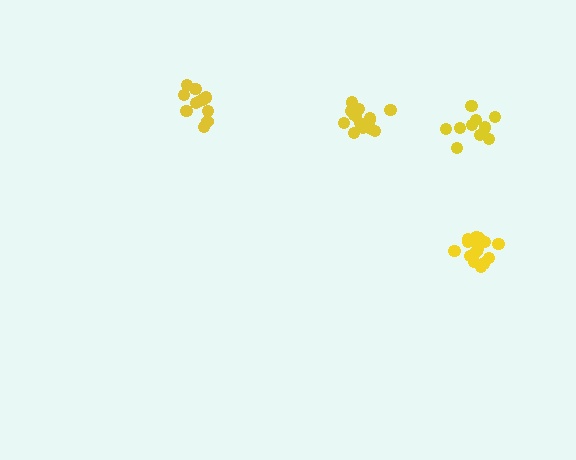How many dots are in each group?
Group 1: 12 dots, Group 2: 15 dots, Group 3: 10 dots, Group 4: 16 dots (53 total).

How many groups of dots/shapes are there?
There are 4 groups.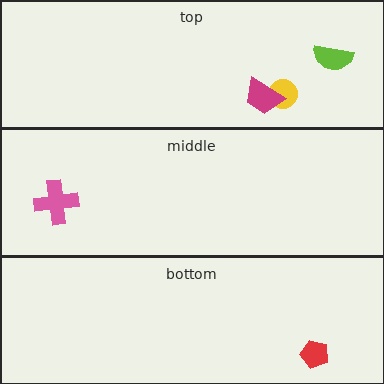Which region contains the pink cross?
The middle region.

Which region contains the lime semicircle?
The top region.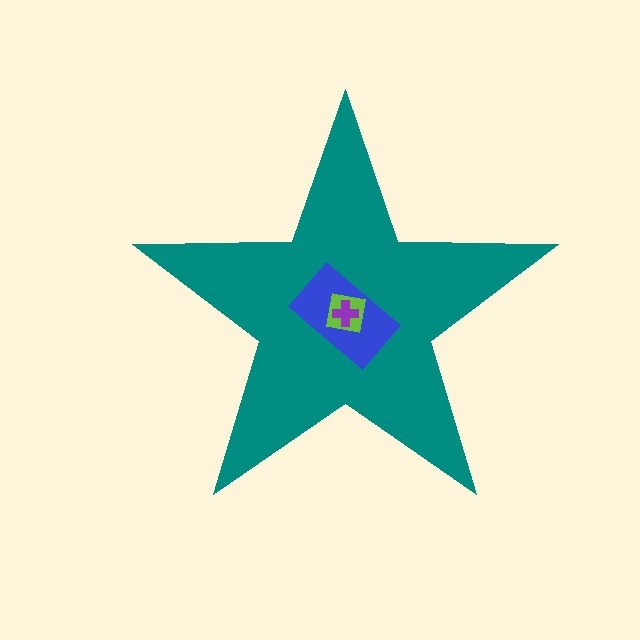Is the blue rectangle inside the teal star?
Yes.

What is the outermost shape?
The teal star.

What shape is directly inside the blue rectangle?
The lime square.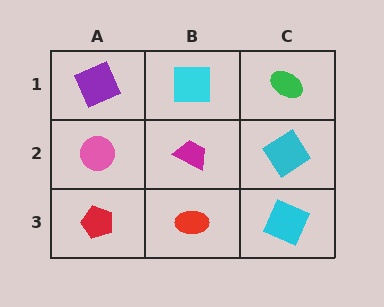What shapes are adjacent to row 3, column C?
A cyan diamond (row 2, column C), a red ellipse (row 3, column B).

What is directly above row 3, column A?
A pink circle.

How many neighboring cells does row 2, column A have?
3.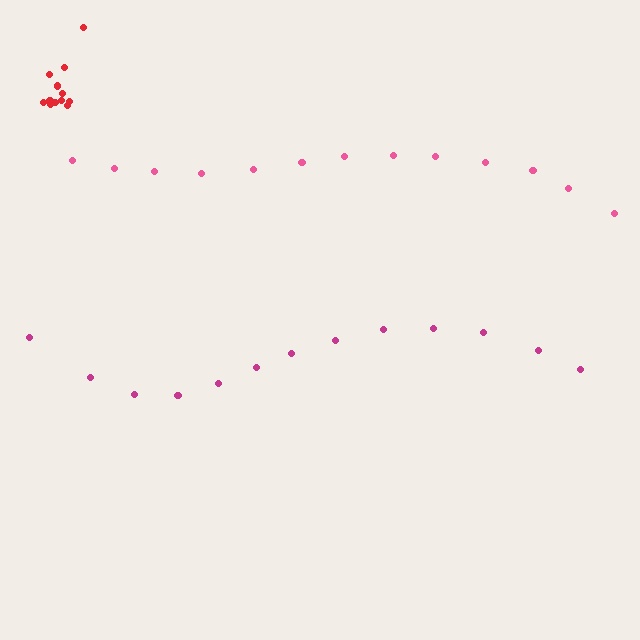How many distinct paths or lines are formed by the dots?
There are 3 distinct paths.